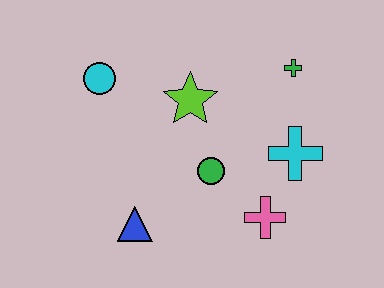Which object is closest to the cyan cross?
The pink cross is closest to the cyan cross.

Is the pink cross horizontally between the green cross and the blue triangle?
Yes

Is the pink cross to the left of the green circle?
No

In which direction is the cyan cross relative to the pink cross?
The cyan cross is above the pink cross.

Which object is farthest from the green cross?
The blue triangle is farthest from the green cross.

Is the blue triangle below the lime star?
Yes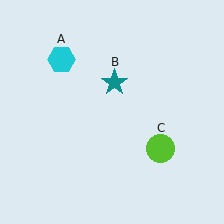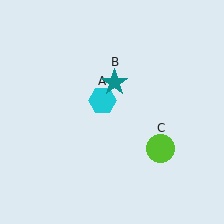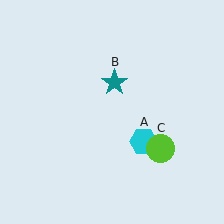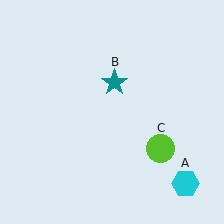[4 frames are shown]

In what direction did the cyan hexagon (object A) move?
The cyan hexagon (object A) moved down and to the right.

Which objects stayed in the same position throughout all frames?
Teal star (object B) and lime circle (object C) remained stationary.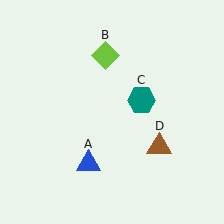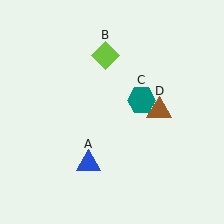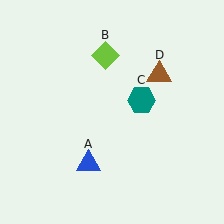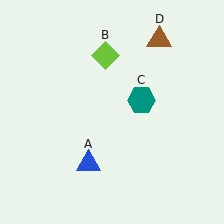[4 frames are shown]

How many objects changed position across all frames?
1 object changed position: brown triangle (object D).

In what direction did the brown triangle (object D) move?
The brown triangle (object D) moved up.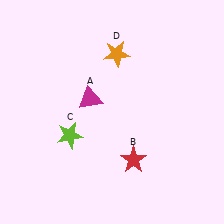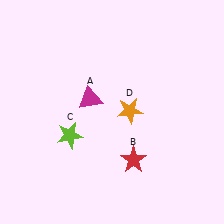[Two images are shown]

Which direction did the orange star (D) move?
The orange star (D) moved down.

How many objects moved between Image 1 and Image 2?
1 object moved between the two images.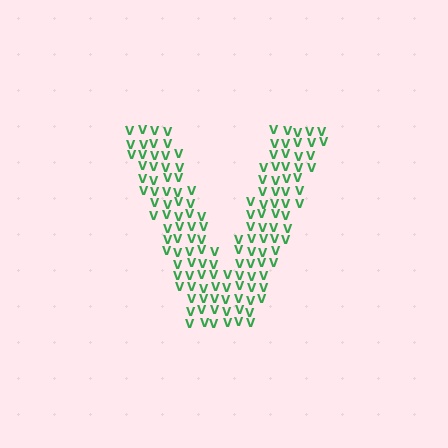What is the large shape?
The large shape is the letter V.